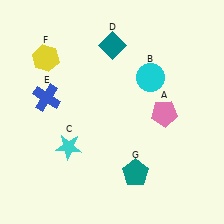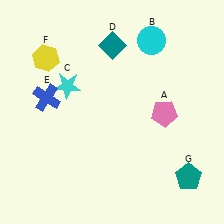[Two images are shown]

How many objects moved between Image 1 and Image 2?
3 objects moved between the two images.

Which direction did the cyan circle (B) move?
The cyan circle (B) moved up.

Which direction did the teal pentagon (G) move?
The teal pentagon (G) moved right.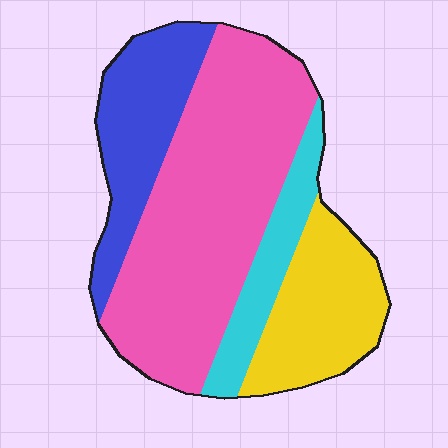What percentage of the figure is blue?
Blue takes up about one fifth (1/5) of the figure.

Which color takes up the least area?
Cyan, at roughly 10%.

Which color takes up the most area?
Pink, at roughly 50%.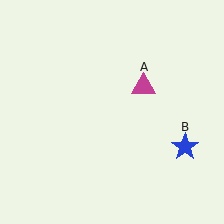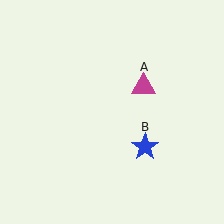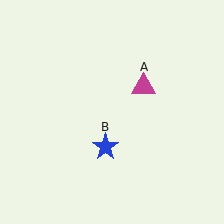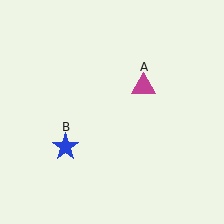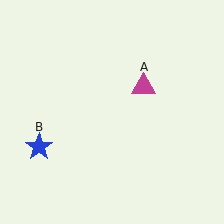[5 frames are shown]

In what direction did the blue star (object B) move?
The blue star (object B) moved left.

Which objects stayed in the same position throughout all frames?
Magenta triangle (object A) remained stationary.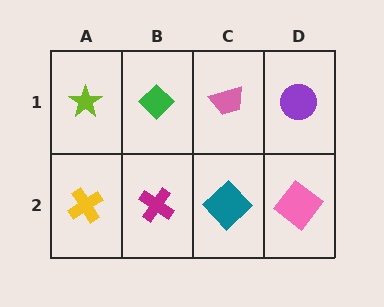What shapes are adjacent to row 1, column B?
A magenta cross (row 2, column B), a lime star (row 1, column A), a pink trapezoid (row 1, column C).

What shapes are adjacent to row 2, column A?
A lime star (row 1, column A), a magenta cross (row 2, column B).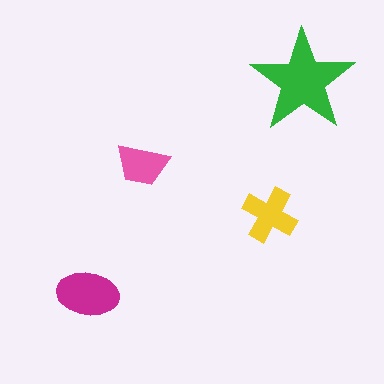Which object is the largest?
The green star.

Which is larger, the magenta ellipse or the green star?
The green star.